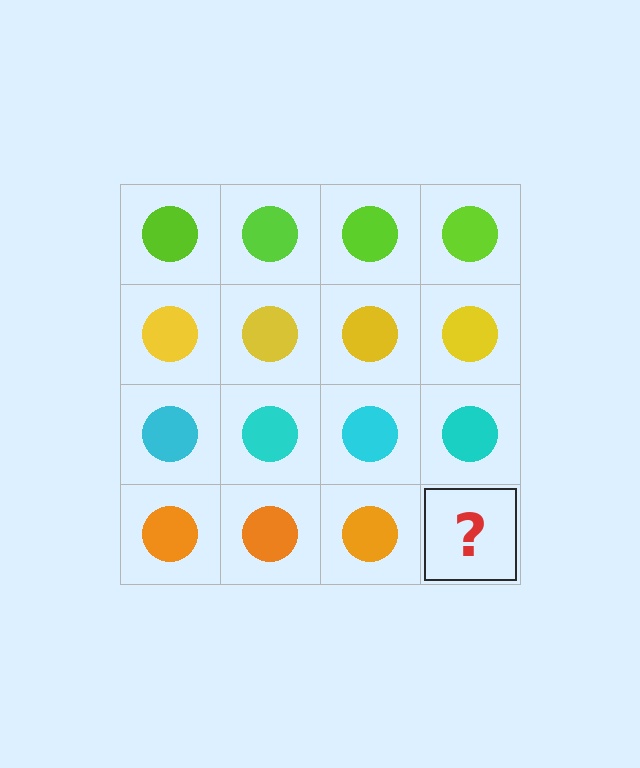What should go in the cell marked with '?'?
The missing cell should contain an orange circle.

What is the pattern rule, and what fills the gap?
The rule is that each row has a consistent color. The gap should be filled with an orange circle.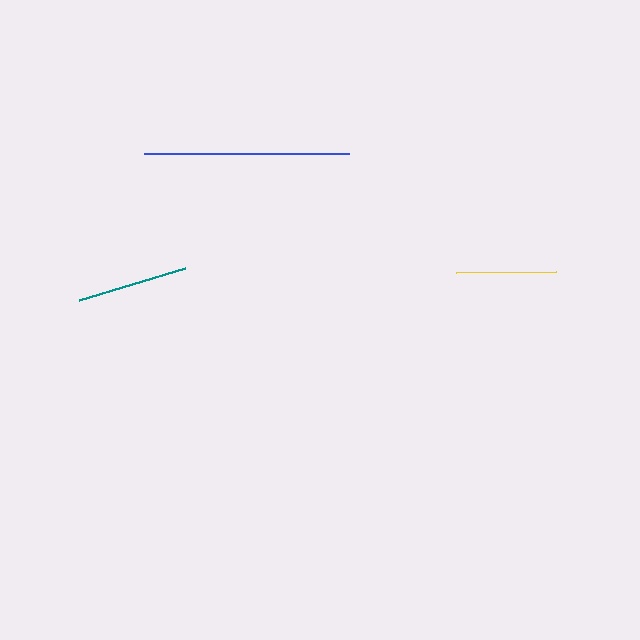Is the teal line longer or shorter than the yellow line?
The teal line is longer than the yellow line.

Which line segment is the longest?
The blue line is the longest at approximately 205 pixels.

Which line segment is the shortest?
The yellow line is the shortest at approximately 100 pixels.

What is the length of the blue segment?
The blue segment is approximately 205 pixels long.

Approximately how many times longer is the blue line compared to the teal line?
The blue line is approximately 1.8 times the length of the teal line.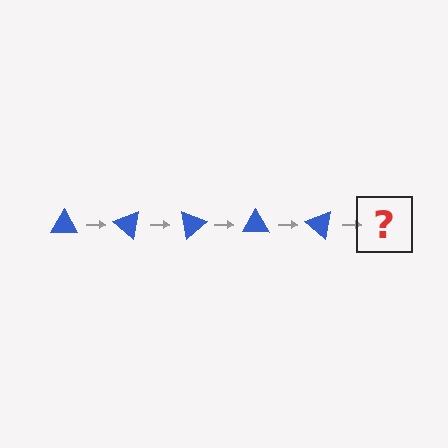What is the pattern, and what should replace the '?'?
The pattern is that the triangle rotates 40 degrees each step. The '?' should be a blue triangle rotated 200 degrees.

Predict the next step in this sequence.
The next step is a blue triangle rotated 200 degrees.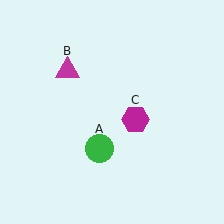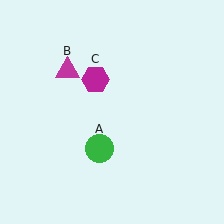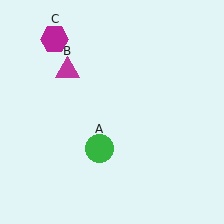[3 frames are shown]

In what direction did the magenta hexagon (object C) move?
The magenta hexagon (object C) moved up and to the left.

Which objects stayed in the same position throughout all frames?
Green circle (object A) and magenta triangle (object B) remained stationary.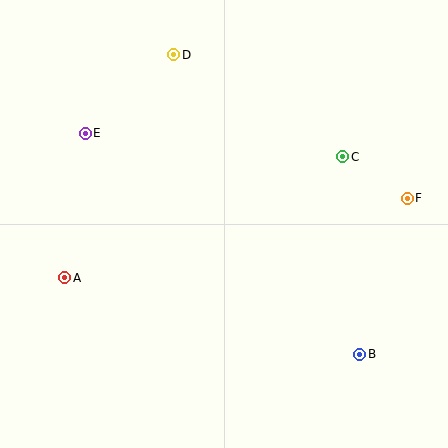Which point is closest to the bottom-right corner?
Point B is closest to the bottom-right corner.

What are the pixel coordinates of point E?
Point E is at (85, 133).